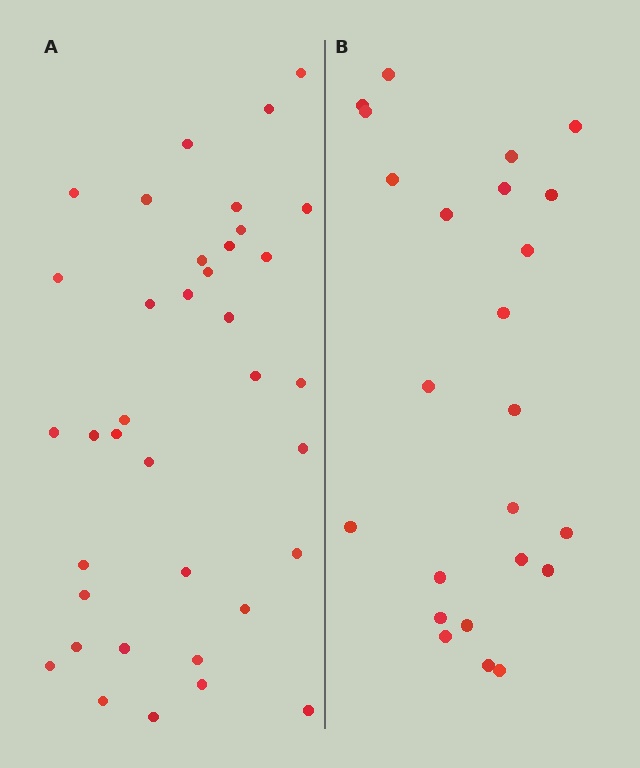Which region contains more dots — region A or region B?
Region A (the left region) has more dots.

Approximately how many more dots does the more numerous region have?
Region A has approximately 15 more dots than region B.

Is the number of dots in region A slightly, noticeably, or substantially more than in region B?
Region A has substantially more. The ratio is roughly 1.5 to 1.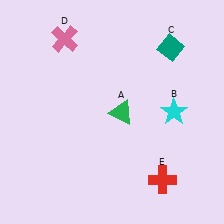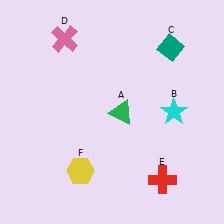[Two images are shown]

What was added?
A yellow hexagon (F) was added in Image 2.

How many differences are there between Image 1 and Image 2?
There is 1 difference between the two images.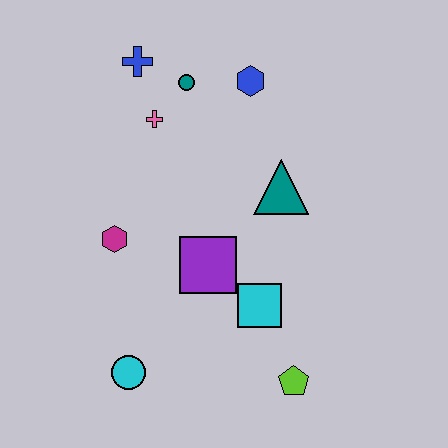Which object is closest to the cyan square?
The purple square is closest to the cyan square.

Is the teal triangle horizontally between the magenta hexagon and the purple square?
No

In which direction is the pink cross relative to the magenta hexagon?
The pink cross is above the magenta hexagon.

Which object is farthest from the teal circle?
The lime pentagon is farthest from the teal circle.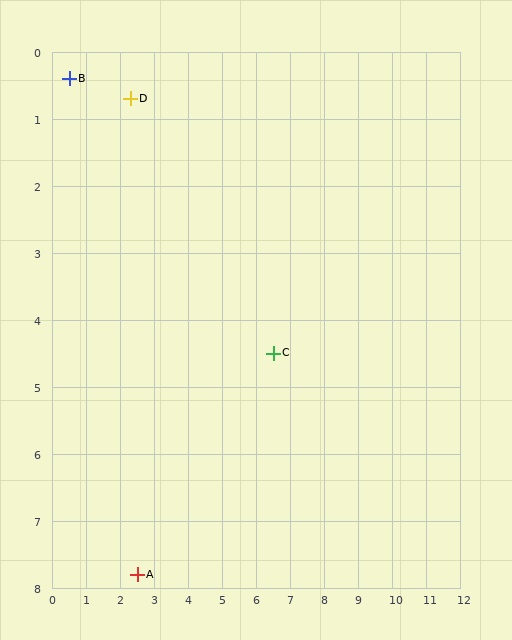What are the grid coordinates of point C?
Point C is at approximately (6.5, 4.5).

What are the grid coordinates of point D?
Point D is at approximately (2.3, 0.7).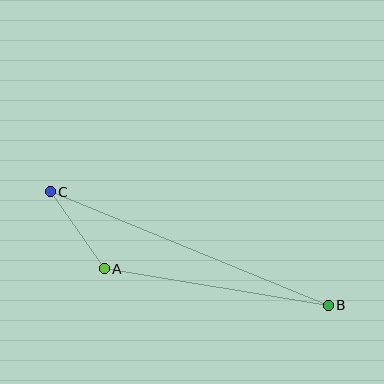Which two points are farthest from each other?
Points B and C are farthest from each other.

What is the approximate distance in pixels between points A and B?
The distance between A and B is approximately 227 pixels.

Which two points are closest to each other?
Points A and C are closest to each other.